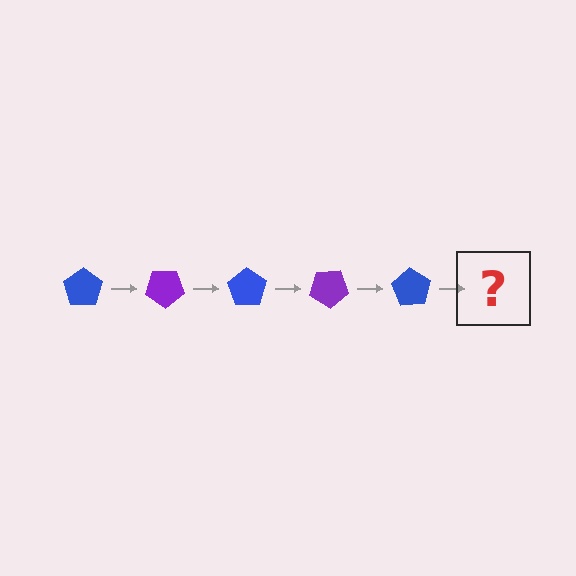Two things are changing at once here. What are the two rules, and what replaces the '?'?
The two rules are that it rotates 35 degrees each step and the color cycles through blue and purple. The '?' should be a purple pentagon, rotated 175 degrees from the start.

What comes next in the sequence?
The next element should be a purple pentagon, rotated 175 degrees from the start.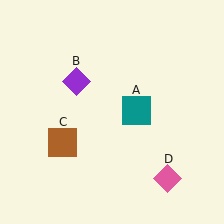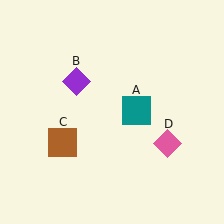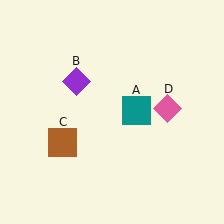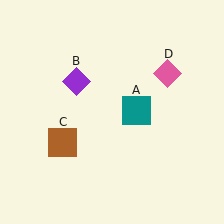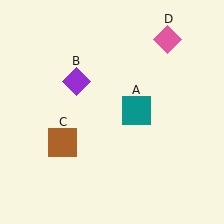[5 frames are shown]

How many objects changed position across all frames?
1 object changed position: pink diamond (object D).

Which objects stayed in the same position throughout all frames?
Teal square (object A) and purple diamond (object B) and brown square (object C) remained stationary.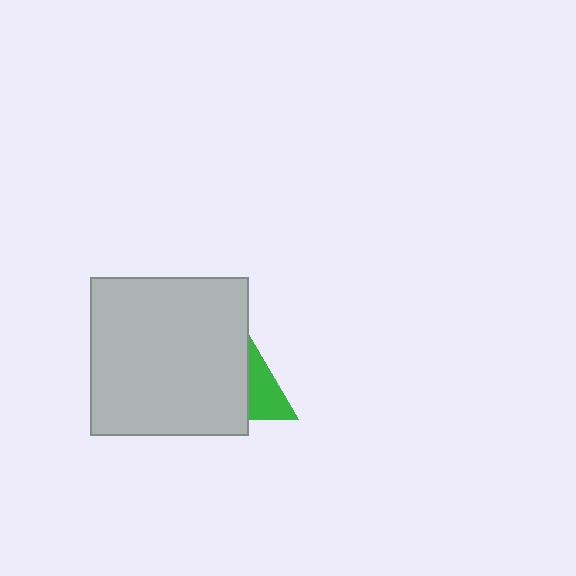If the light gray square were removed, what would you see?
You would see the complete green triangle.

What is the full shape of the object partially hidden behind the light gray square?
The partially hidden object is a green triangle.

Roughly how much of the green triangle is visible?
A small part of it is visible (roughly 33%).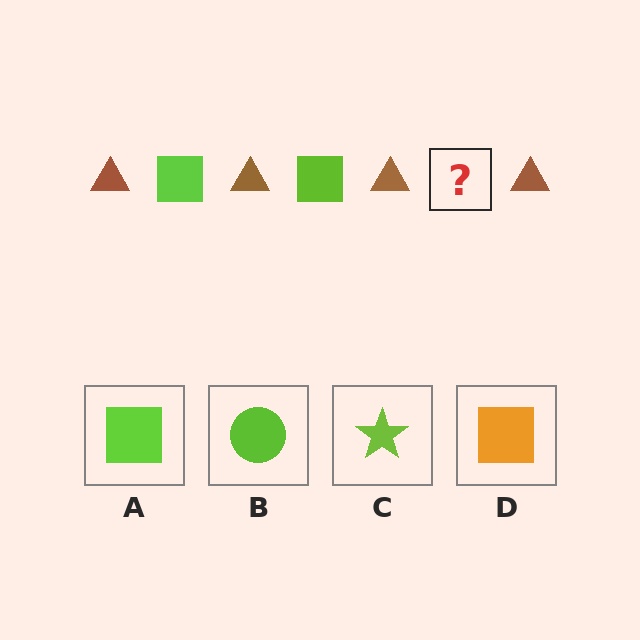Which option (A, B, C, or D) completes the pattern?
A.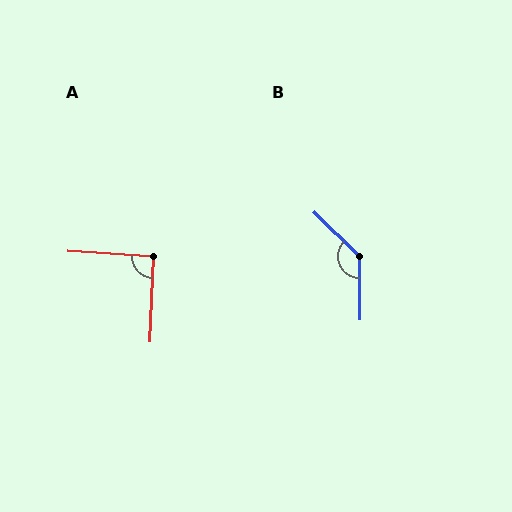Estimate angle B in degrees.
Approximately 135 degrees.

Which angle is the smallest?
A, at approximately 91 degrees.